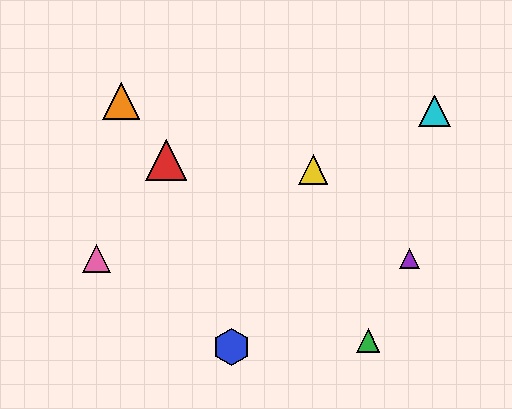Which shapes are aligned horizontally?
The purple triangle, the pink triangle are aligned horizontally.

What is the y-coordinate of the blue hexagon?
The blue hexagon is at y≈347.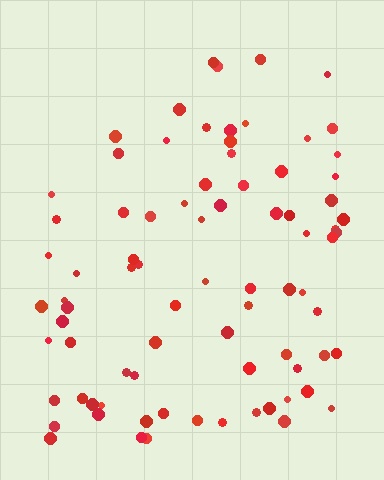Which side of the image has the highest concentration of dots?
The bottom.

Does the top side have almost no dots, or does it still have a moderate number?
Still a moderate number, just noticeably fewer than the bottom.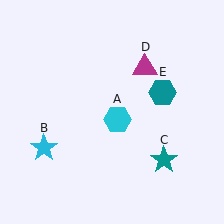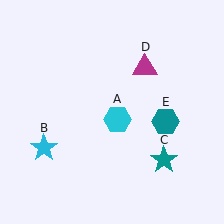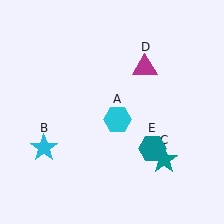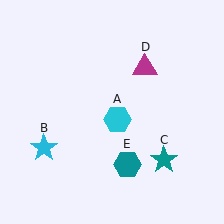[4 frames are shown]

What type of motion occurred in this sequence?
The teal hexagon (object E) rotated clockwise around the center of the scene.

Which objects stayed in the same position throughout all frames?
Cyan hexagon (object A) and cyan star (object B) and teal star (object C) and magenta triangle (object D) remained stationary.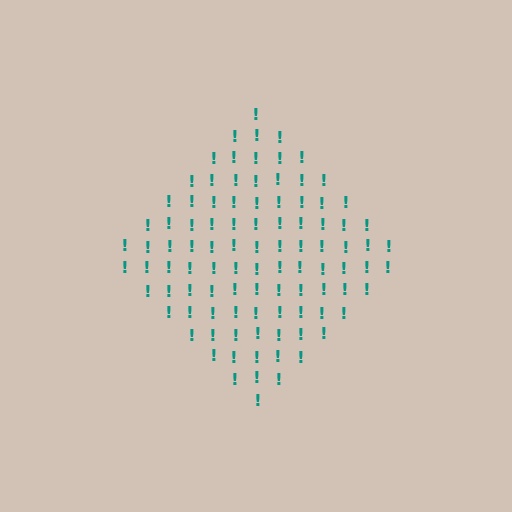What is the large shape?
The large shape is a diamond.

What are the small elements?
The small elements are exclamation marks.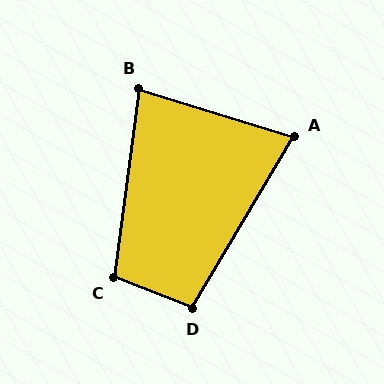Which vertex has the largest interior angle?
C, at approximately 104 degrees.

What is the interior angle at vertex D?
Approximately 100 degrees (obtuse).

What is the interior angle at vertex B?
Approximately 80 degrees (acute).